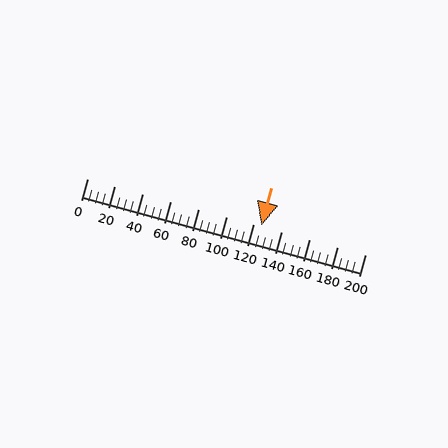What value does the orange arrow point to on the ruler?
The orange arrow points to approximately 125.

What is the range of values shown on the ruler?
The ruler shows values from 0 to 200.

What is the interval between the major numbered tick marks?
The major tick marks are spaced 20 units apart.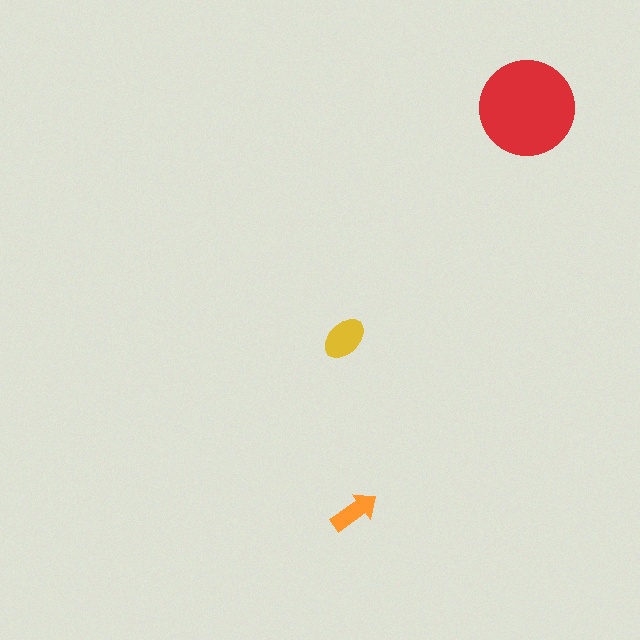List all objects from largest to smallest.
The red circle, the yellow ellipse, the orange arrow.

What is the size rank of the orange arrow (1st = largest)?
3rd.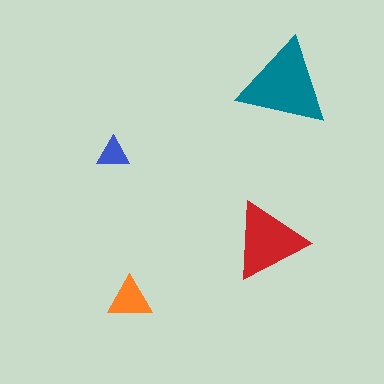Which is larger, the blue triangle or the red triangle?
The red one.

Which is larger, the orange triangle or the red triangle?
The red one.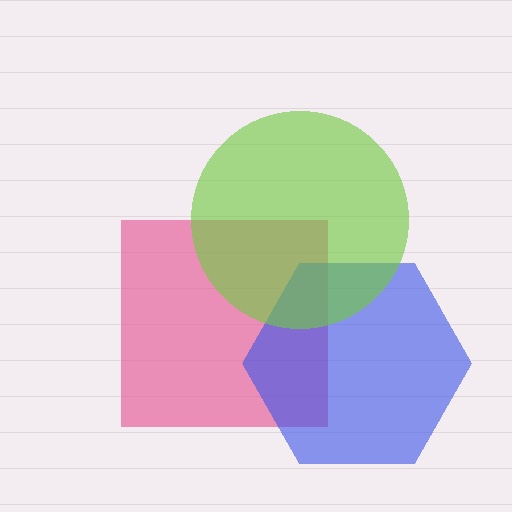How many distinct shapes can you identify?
There are 3 distinct shapes: a pink square, a blue hexagon, a lime circle.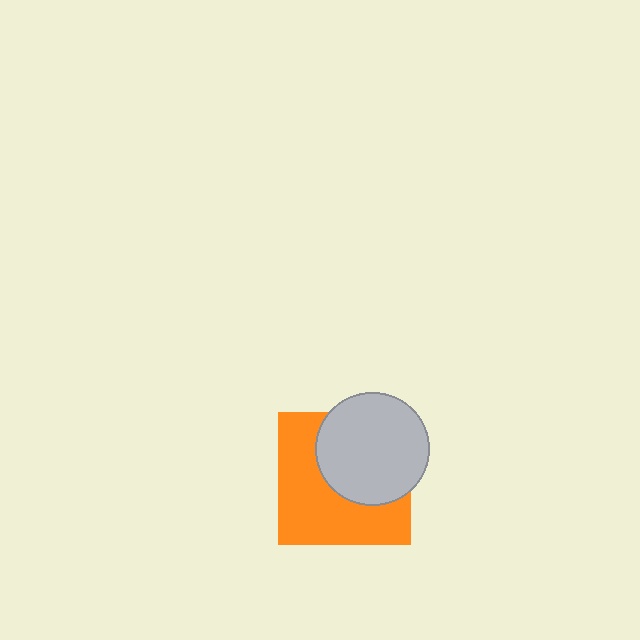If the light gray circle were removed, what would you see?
You would see the complete orange square.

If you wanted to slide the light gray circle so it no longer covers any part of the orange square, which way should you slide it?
Slide it toward the upper-right — that is the most direct way to separate the two shapes.